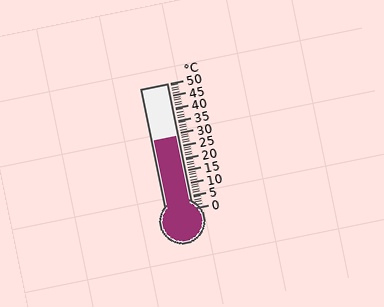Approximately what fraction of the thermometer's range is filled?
The thermometer is filled to approximately 60% of its range.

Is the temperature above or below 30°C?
The temperature is below 30°C.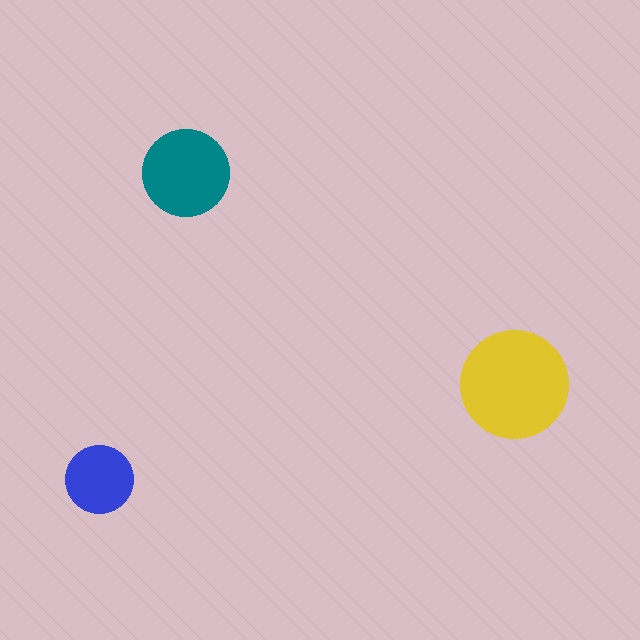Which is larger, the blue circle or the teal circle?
The teal one.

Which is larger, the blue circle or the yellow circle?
The yellow one.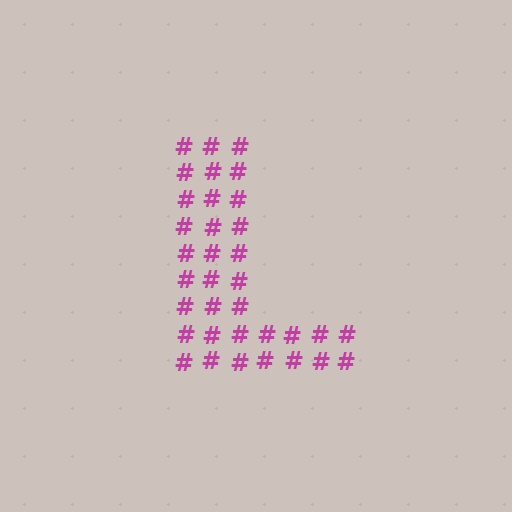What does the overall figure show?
The overall figure shows the letter L.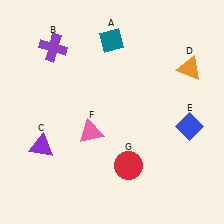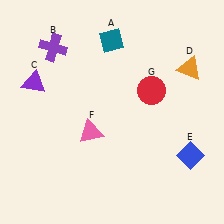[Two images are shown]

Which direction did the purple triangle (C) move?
The purple triangle (C) moved up.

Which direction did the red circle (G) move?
The red circle (G) moved up.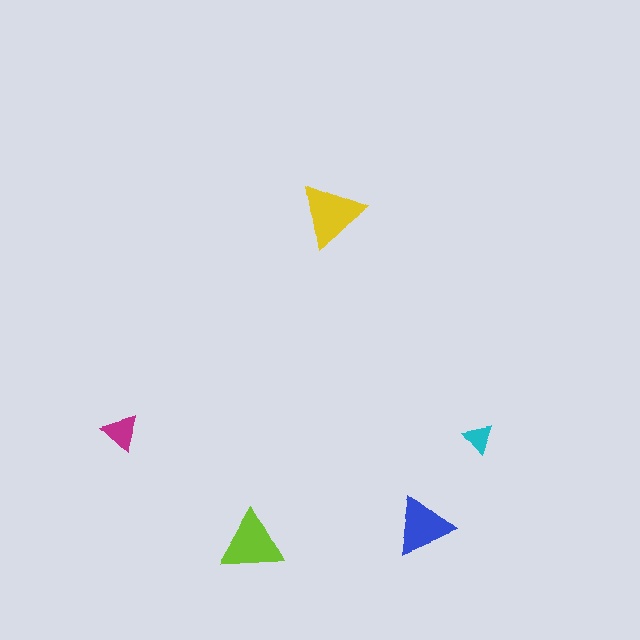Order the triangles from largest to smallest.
the yellow one, the lime one, the blue one, the magenta one, the cyan one.